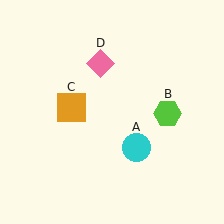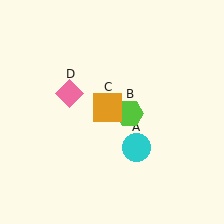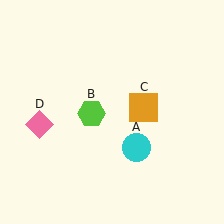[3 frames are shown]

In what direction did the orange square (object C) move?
The orange square (object C) moved right.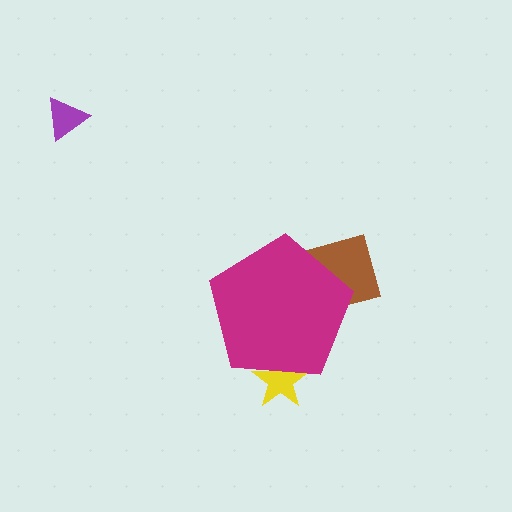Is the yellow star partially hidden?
Yes, the yellow star is partially hidden behind the magenta pentagon.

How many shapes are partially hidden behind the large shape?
2 shapes are partially hidden.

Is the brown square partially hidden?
Yes, the brown square is partially hidden behind the magenta pentagon.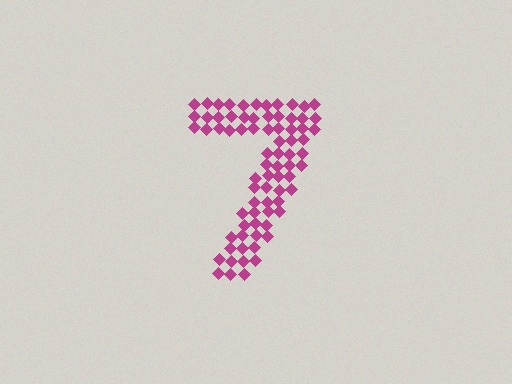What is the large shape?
The large shape is the digit 7.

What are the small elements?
The small elements are diamonds.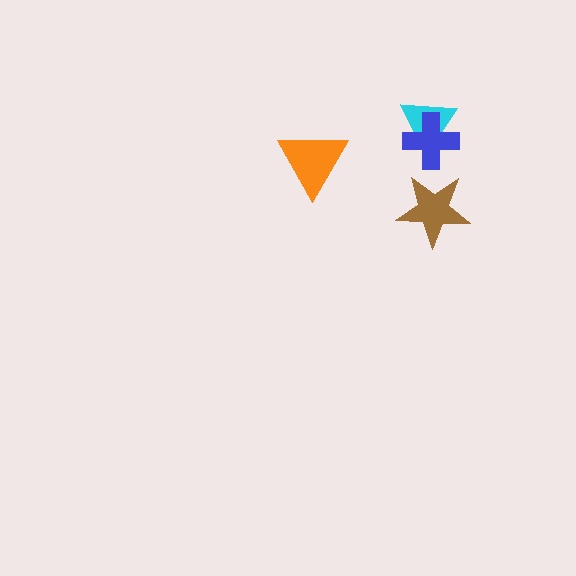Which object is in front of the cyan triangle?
The blue cross is in front of the cyan triangle.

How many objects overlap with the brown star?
0 objects overlap with the brown star.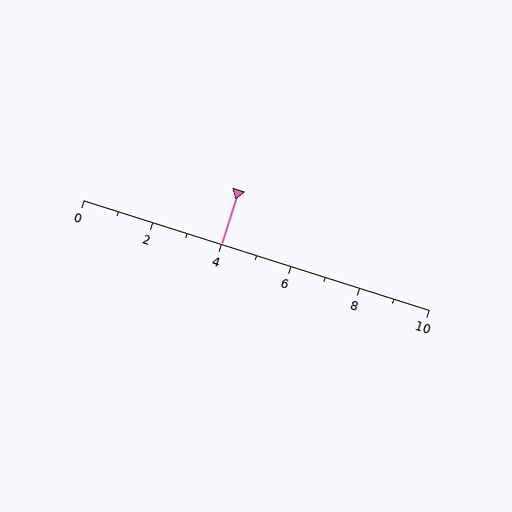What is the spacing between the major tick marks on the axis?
The major ticks are spaced 2 apart.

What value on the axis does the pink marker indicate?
The marker indicates approximately 4.